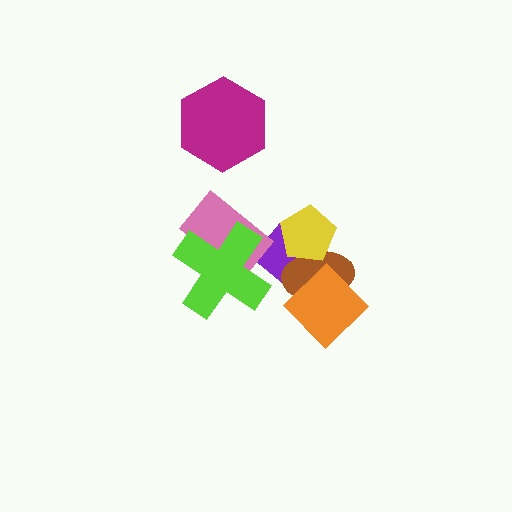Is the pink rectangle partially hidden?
Yes, it is partially covered by another shape.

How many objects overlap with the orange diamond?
2 objects overlap with the orange diamond.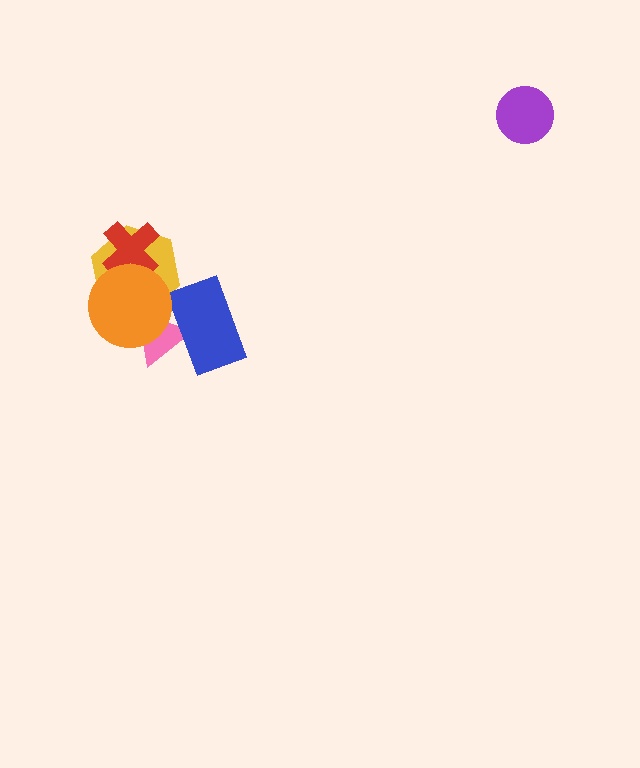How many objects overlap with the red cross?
2 objects overlap with the red cross.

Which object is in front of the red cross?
The orange circle is in front of the red cross.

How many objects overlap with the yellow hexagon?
3 objects overlap with the yellow hexagon.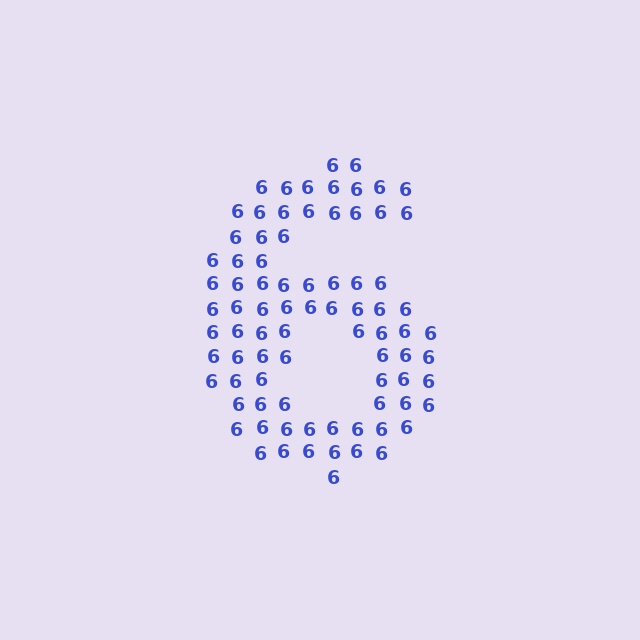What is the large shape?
The large shape is the digit 6.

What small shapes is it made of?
It is made of small digit 6's.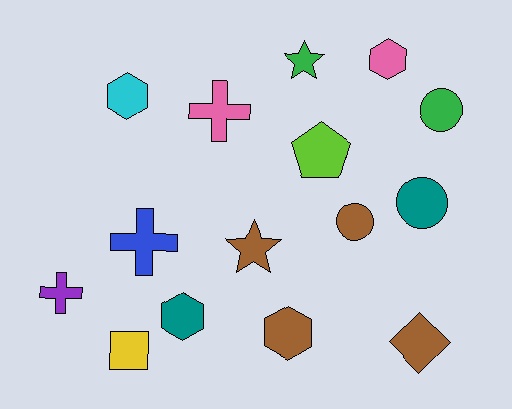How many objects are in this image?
There are 15 objects.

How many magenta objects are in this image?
There are no magenta objects.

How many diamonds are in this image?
There is 1 diamond.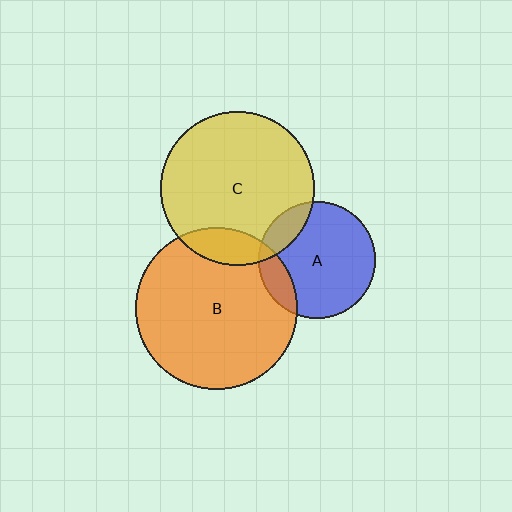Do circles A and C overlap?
Yes.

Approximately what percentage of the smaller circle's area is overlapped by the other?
Approximately 15%.